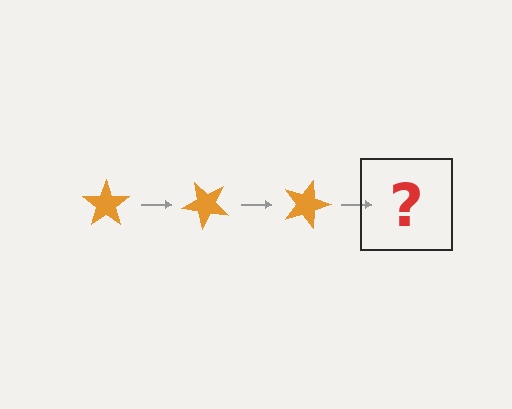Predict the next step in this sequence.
The next step is an orange star rotated 135 degrees.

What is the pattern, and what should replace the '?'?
The pattern is that the star rotates 45 degrees each step. The '?' should be an orange star rotated 135 degrees.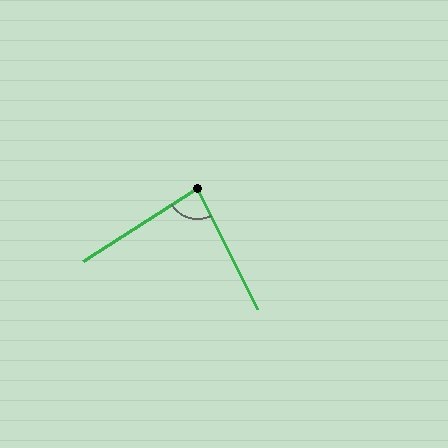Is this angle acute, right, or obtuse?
It is acute.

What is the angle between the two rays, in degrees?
Approximately 84 degrees.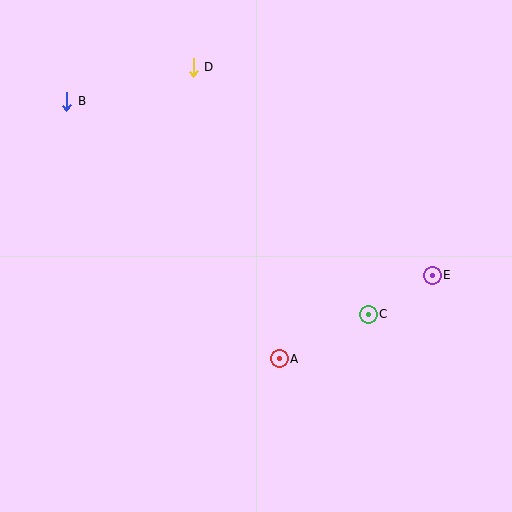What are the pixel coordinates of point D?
Point D is at (193, 67).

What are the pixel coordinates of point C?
Point C is at (368, 314).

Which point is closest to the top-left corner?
Point B is closest to the top-left corner.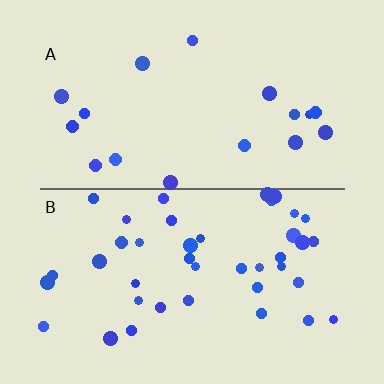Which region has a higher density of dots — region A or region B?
B (the bottom).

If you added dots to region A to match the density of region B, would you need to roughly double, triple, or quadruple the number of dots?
Approximately double.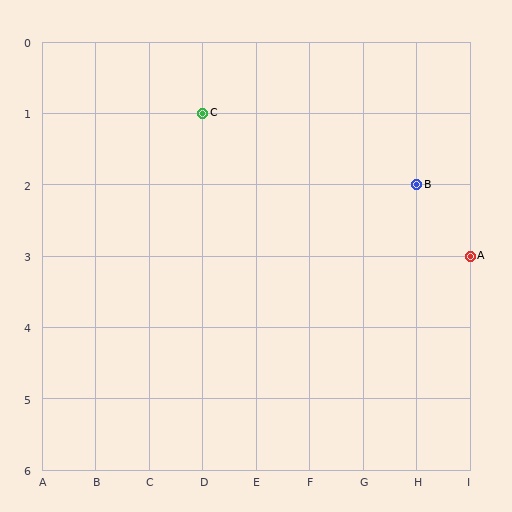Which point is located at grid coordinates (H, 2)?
Point B is at (H, 2).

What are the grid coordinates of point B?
Point B is at grid coordinates (H, 2).